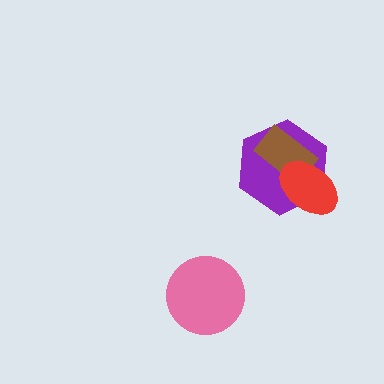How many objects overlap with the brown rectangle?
2 objects overlap with the brown rectangle.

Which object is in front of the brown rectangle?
The red ellipse is in front of the brown rectangle.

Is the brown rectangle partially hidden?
Yes, it is partially covered by another shape.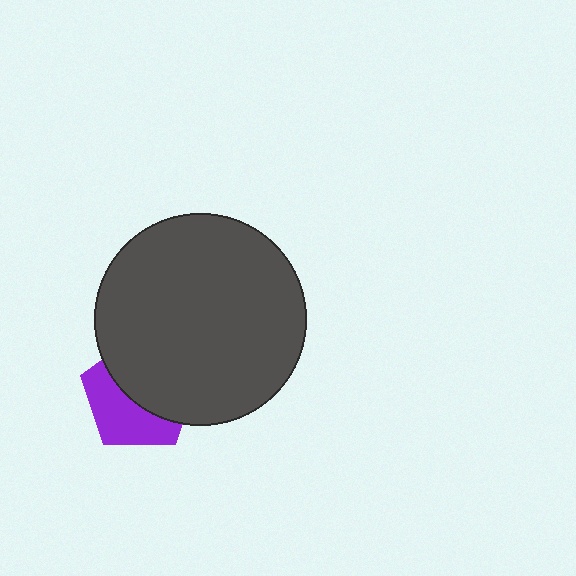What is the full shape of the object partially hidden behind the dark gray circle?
The partially hidden object is a purple pentagon.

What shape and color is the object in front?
The object in front is a dark gray circle.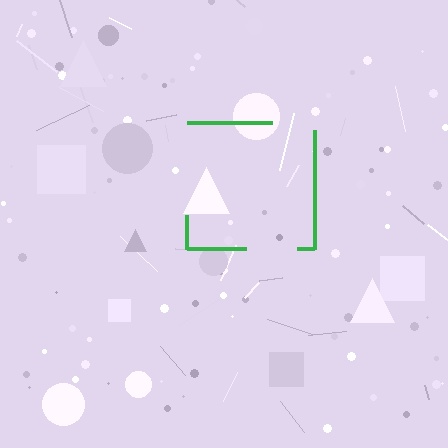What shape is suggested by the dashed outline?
The dashed outline suggests a square.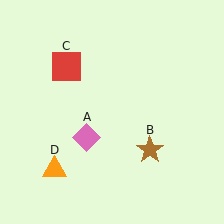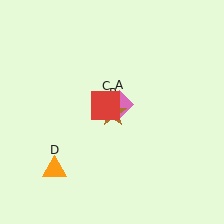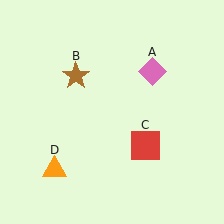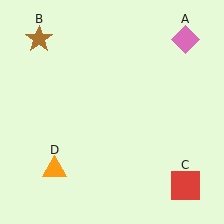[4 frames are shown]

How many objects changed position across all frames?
3 objects changed position: pink diamond (object A), brown star (object B), red square (object C).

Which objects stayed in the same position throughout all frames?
Orange triangle (object D) remained stationary.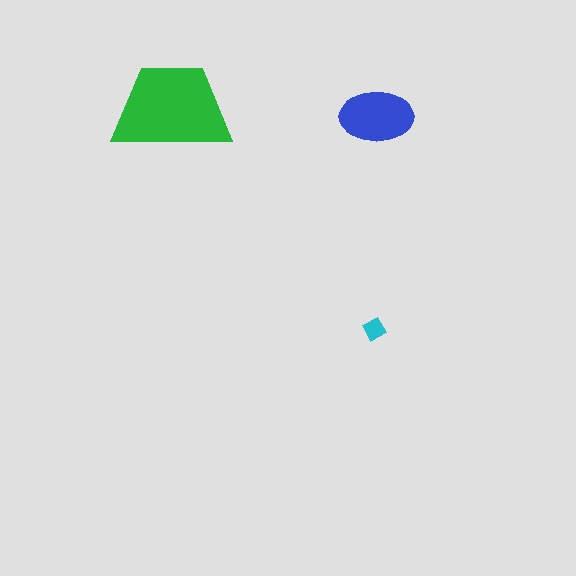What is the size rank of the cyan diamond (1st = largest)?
3rd.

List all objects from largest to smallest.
The green trapezoid, the blue ellipse, the cyan diamond.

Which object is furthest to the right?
The blue ellipse is rightmost.